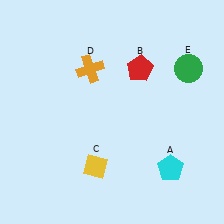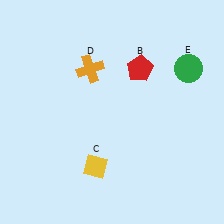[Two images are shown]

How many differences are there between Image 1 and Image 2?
There is 1 difference between the two images.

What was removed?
The cyan pentagon (A) was removed in Image 2.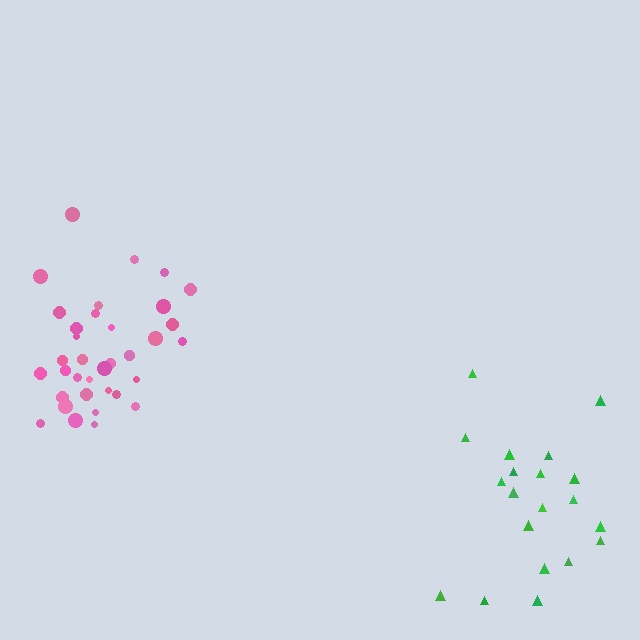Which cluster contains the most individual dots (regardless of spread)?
Pink (35).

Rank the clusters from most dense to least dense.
pink, green.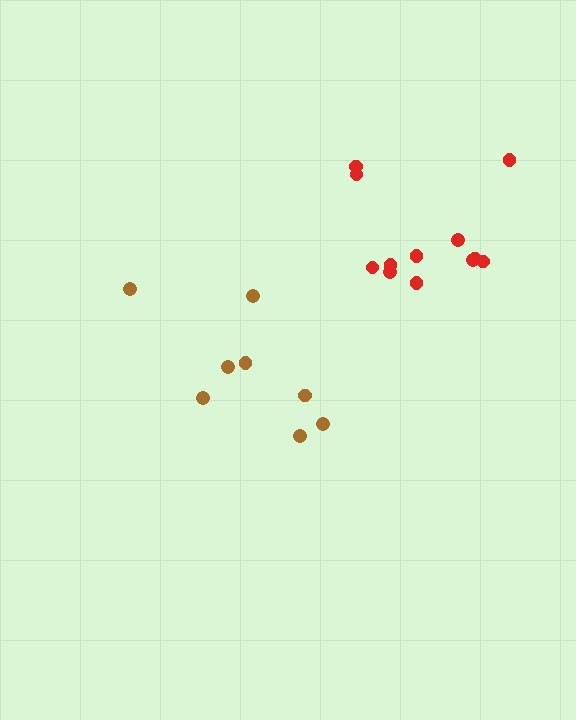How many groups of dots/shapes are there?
There are 2 groups.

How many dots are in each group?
Group 1: 12 dots, Group 2: 8 dots (20 total).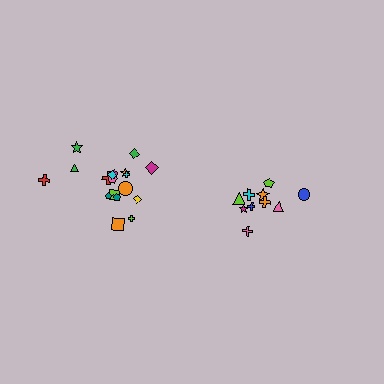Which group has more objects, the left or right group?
The left group.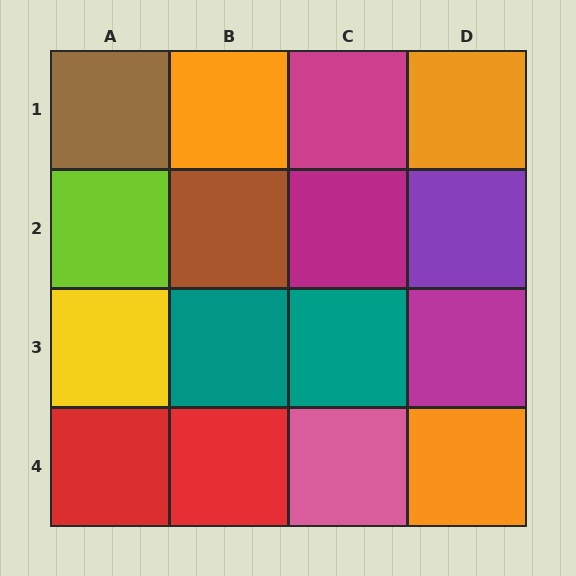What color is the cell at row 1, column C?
Magenta.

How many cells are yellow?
1 cell is yellow.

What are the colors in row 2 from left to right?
Lime, brown, magenta, purple.